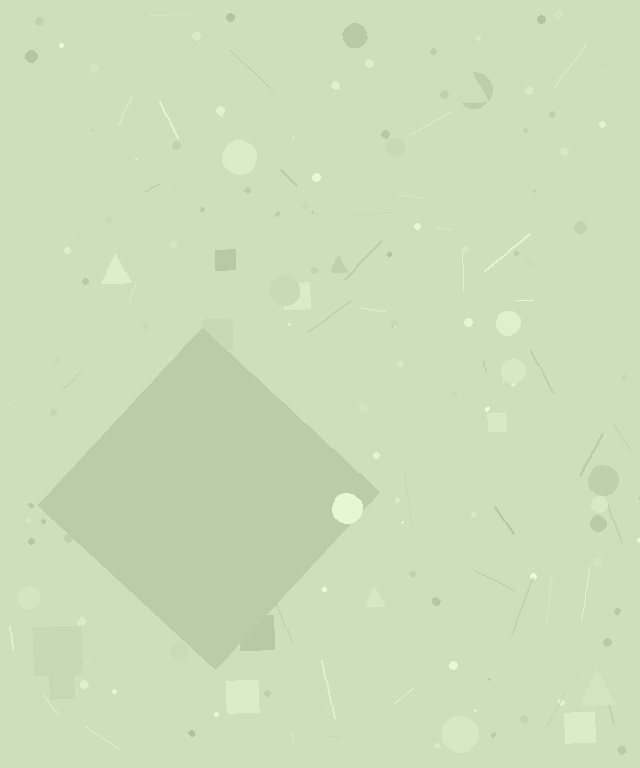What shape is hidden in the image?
A diamond is hidden in the image.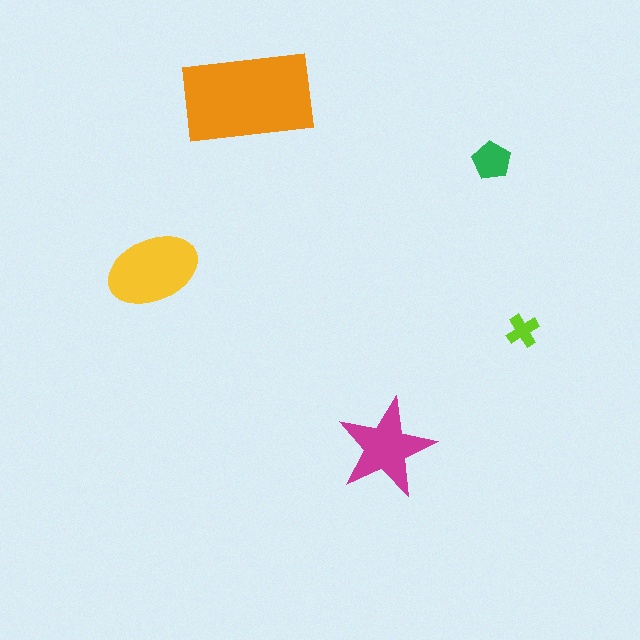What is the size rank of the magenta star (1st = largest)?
3rd.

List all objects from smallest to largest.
The lime cross, the green pentagon, the magenta star, the yellow ellipse, the orange rectangle.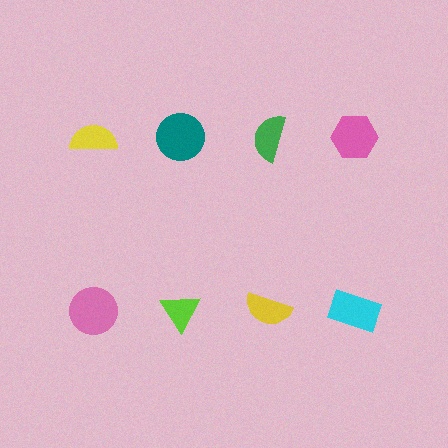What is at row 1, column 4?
A pink hexagon.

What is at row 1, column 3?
A green semicircle.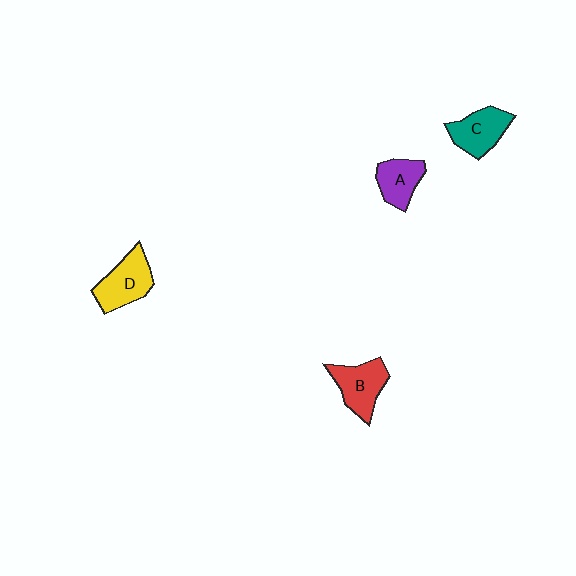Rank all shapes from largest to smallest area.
From largest to smallest: D (yellow), B (red), C (teal), A (purple).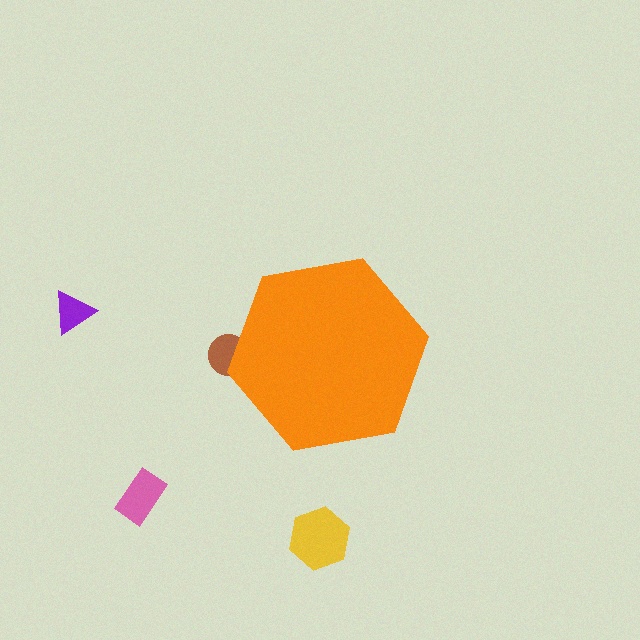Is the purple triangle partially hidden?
No, the purple triangle is fully visible.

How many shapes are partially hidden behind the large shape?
1 shape is partially hidden.